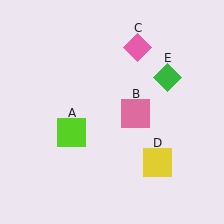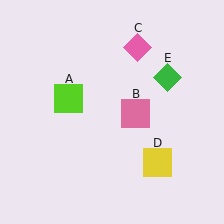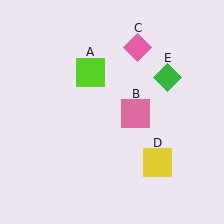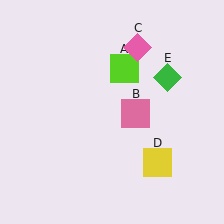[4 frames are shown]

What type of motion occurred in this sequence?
The lime square (object A) rotated clockwise around the center of the scene.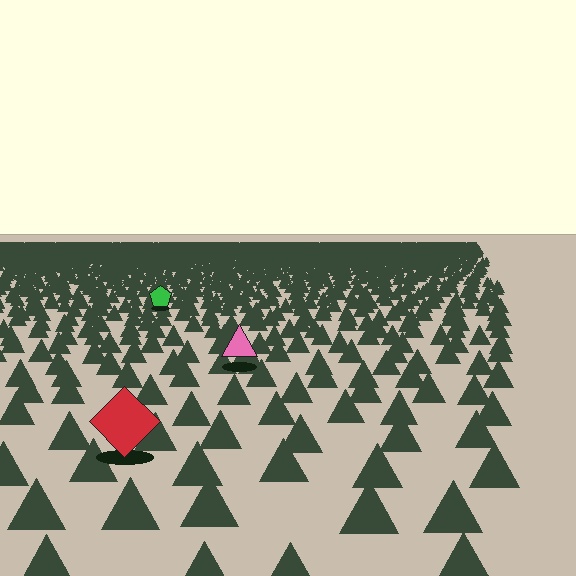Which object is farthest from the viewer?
The green pentagon is farthest from the viewer. It appears smaller and the ground texture around it is denser.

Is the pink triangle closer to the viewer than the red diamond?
No. The red diamond is closer — you can tell from the texture gradient: the ground texture is coarser near it.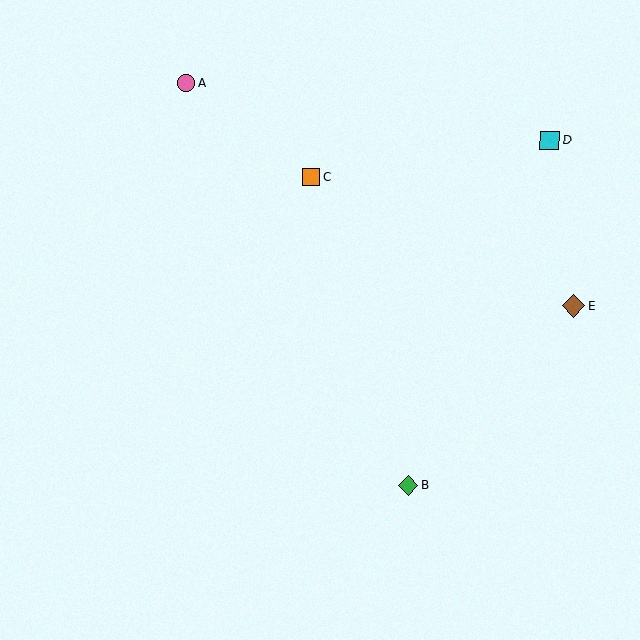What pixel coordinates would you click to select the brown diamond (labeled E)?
Click at (574, 306) to select the brown diamond E.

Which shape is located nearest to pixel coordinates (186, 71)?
The pink circle (labeled A) at (186, 83) is nearest to that location.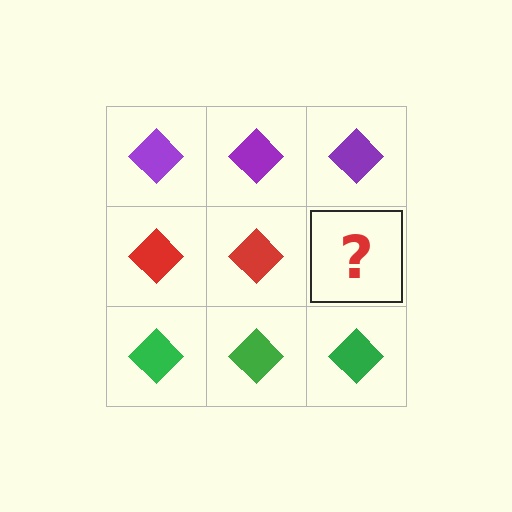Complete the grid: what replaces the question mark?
The question mark should be replaced with a red diamond.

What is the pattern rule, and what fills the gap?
The rule is that each row has a consistent color. The gap should be filled with a red diamond.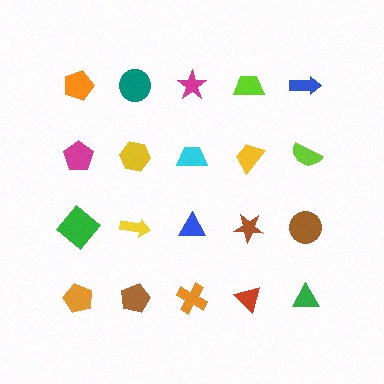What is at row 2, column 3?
A cyan trapezoid.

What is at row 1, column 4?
A lime trapezoid.